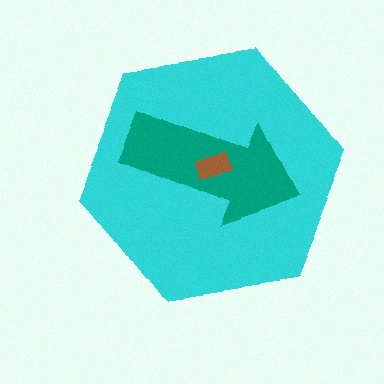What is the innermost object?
The brown rectangle.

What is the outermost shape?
The cyan hexagon.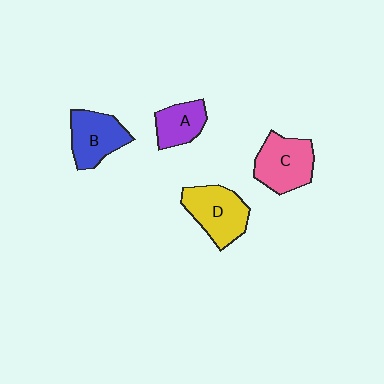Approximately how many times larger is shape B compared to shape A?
Approximately 1.4 times.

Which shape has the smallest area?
Shape A (purple).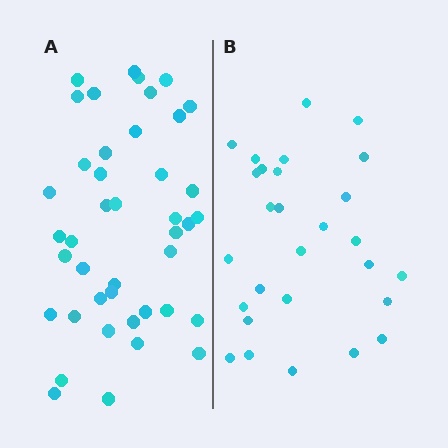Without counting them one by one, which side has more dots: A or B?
Region A (the left region) has more dots.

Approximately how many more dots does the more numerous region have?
Region A has approximately 15 more dots than region B.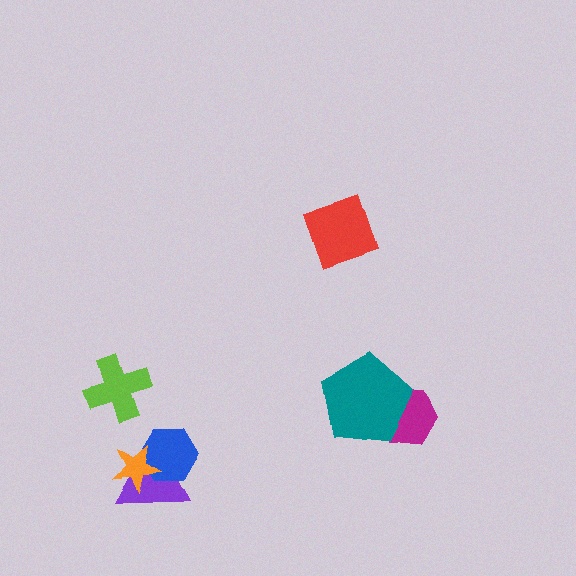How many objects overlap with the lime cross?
0 objects overlap with the lime cross.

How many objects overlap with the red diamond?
0 objects overlap with the red diamond.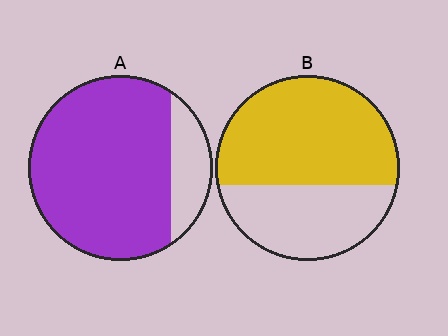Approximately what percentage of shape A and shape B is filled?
A is approximately 85% and B is approximately 60%.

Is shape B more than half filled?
Yes.